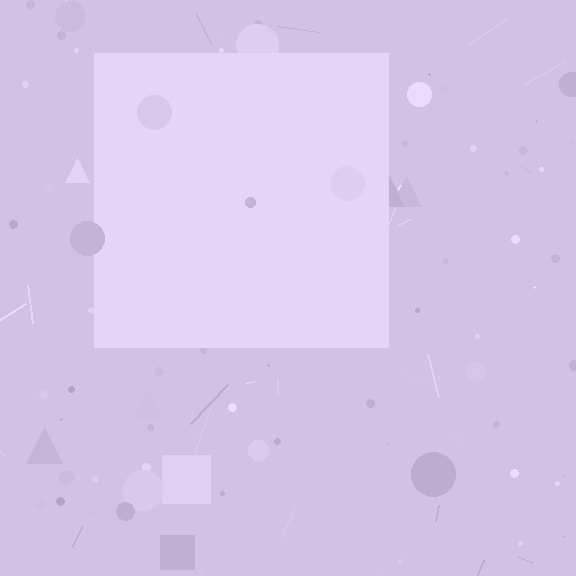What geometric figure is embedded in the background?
A square is embedded in the background.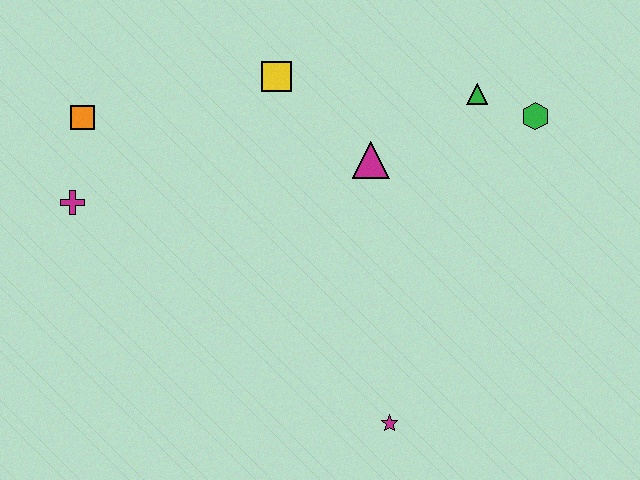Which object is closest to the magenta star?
The magenta triangle is closest to the magenta star.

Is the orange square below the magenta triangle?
No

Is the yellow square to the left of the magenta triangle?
Yes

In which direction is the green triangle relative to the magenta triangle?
The green triangle is to the right of the magenta triangle.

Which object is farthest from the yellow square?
The magenta star is farthest from the yellow square.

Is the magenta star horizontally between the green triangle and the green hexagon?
No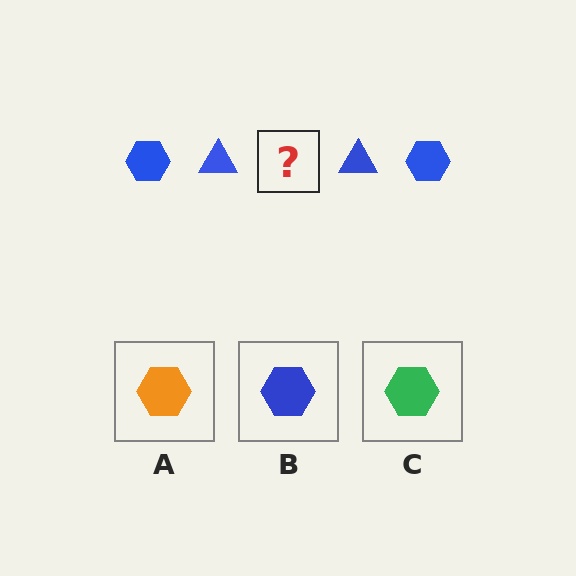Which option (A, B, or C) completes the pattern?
B.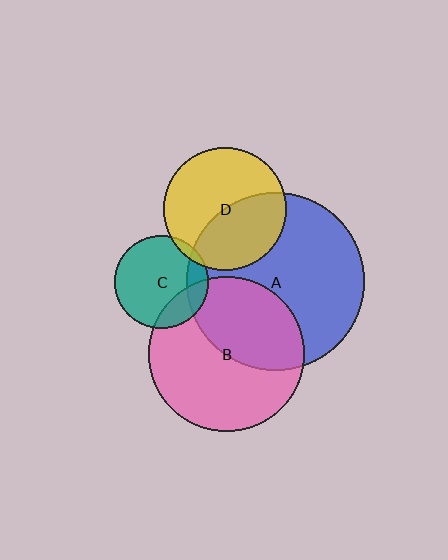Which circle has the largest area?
Circle A (blue).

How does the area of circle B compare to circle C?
Approximately 2.8 times.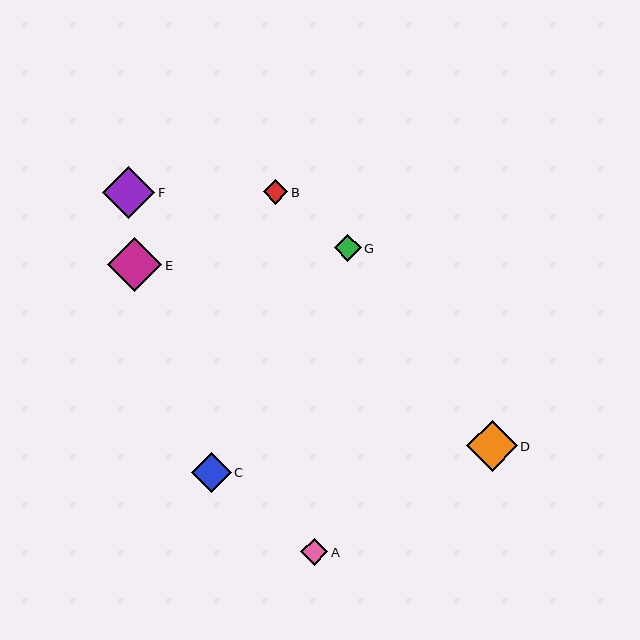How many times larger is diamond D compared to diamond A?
Diamond D is approximately 1.9 times the size of diamond A.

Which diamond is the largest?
Diamond E is the largest with a size of approximately 54 pixels.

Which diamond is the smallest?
Diamond B is the smallest with a size of approximately 24 pixels.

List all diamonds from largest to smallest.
From largest to smallest: E, F, D, C, A, G, B.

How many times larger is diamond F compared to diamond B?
Diamond F is approximately 2.1 times the size of diamond B.